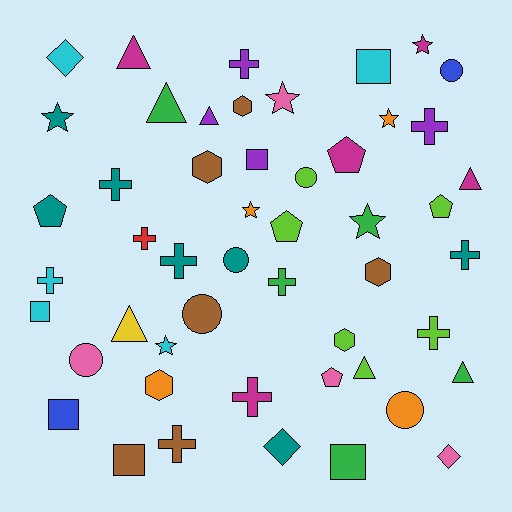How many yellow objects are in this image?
There is 1 yellow object.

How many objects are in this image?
There are 50 objects.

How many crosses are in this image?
There are 11 crosses.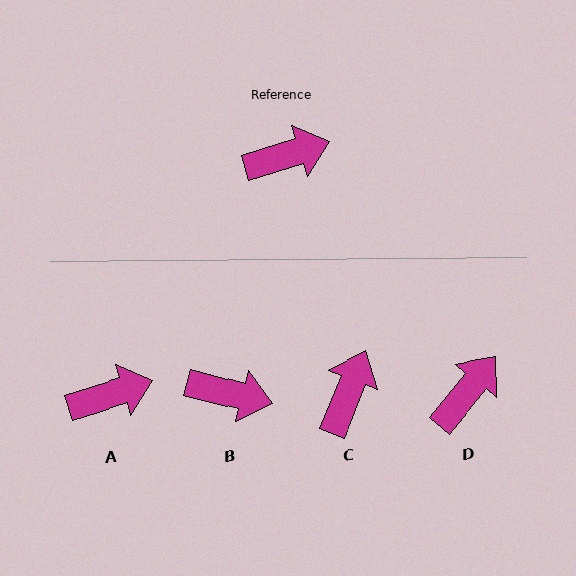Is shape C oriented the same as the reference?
No, it is off by about 51 degrees.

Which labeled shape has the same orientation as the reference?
A.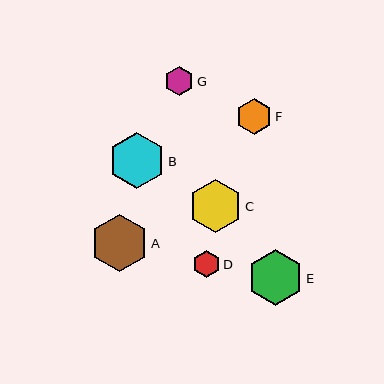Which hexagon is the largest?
Hexagon A is the largest with a size of approximately 58 pixels.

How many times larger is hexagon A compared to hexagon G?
Hexagon A is approximately 2.0 times the size of hexagon G.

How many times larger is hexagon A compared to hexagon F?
Hexagon A is approximately 1.6 times the size of hexagon F.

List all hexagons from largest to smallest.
From largest to smallest: A, B, E, C, F, G, D.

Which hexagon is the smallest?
Hexagon D is the smallest with a size of approximately 28 pixels.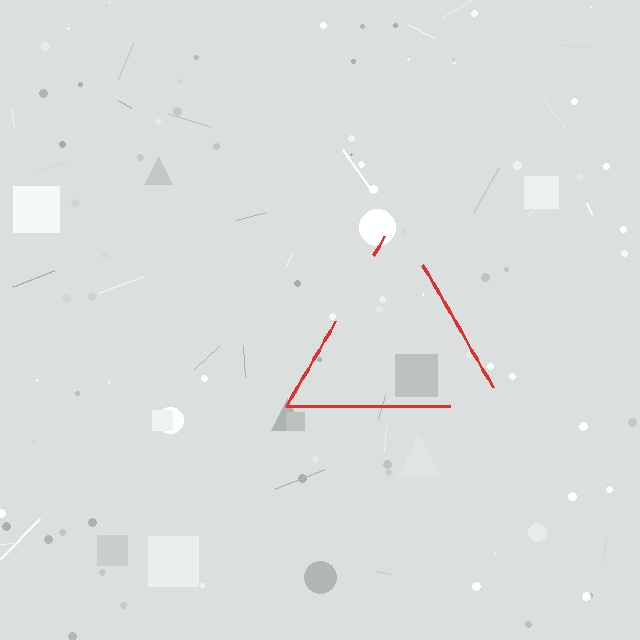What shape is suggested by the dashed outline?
The dashed outline suggests a triangle.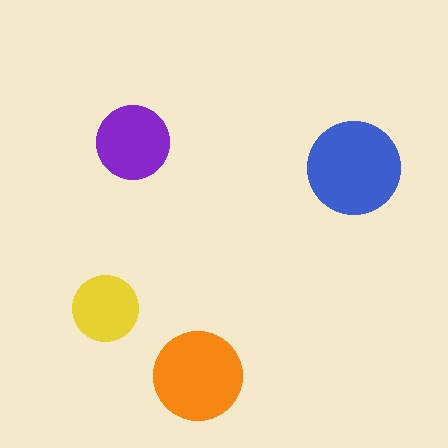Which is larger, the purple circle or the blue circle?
The blue one.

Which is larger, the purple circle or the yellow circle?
The purple one.